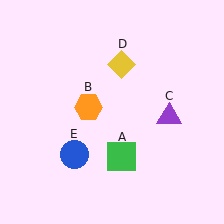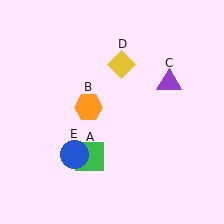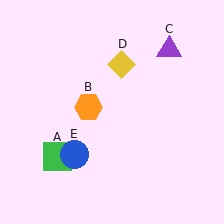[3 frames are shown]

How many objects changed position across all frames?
2 objects changed position: green square (object A), purple triangle (object C).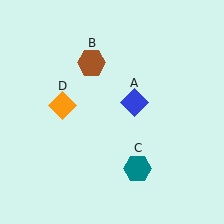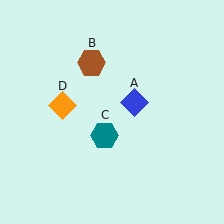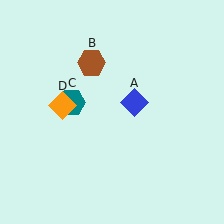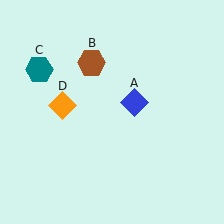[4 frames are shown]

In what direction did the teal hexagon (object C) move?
The teal hexagon (object C) moved up and to the left.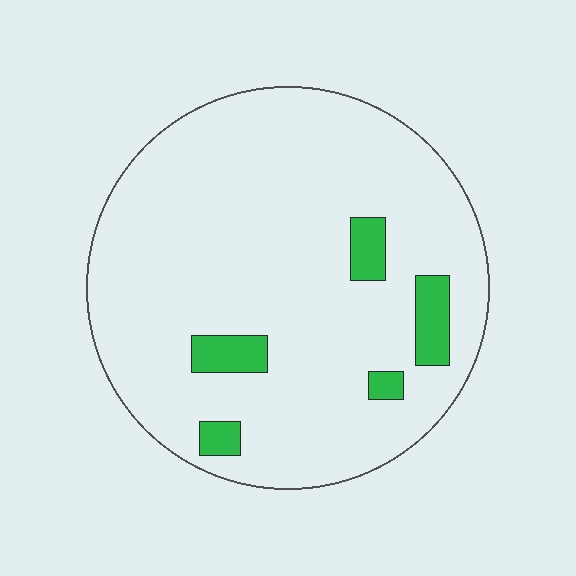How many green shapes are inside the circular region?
5.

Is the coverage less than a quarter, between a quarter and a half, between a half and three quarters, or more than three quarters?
Less than a quarter.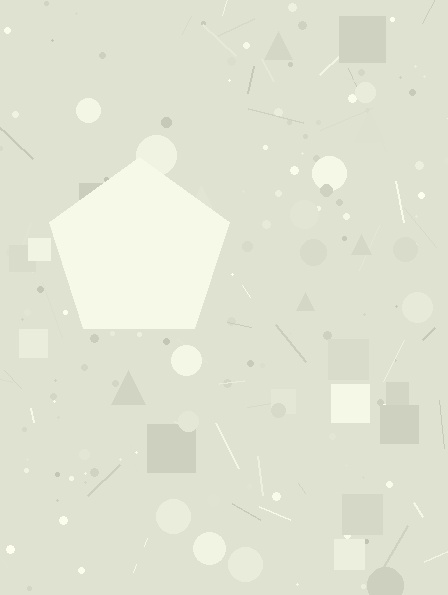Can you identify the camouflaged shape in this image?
The camouflaged shape is a pentagon.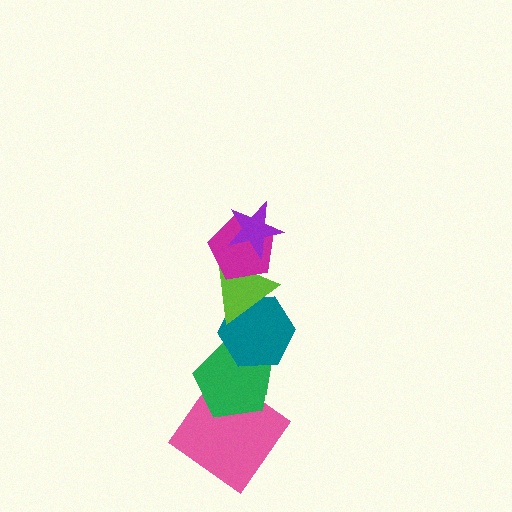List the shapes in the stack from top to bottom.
From top to bottom: the purple star, the magenta pentagon, the lime triangle, the teal hexagon, the green pentagon, the pink diamond.